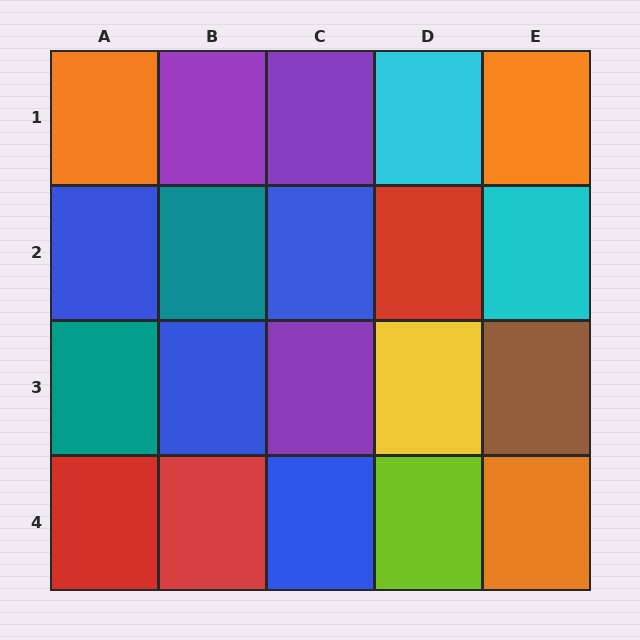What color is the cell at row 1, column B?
Purple.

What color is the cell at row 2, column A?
Blue.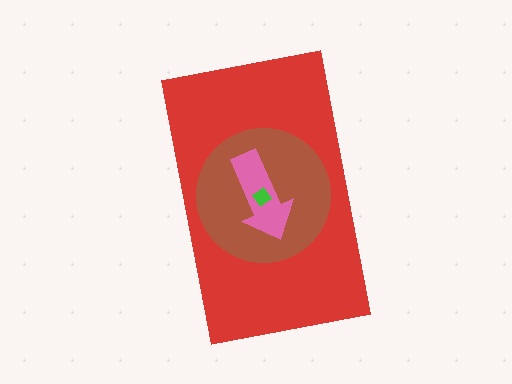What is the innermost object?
The green diamond.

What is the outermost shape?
The red rectangle.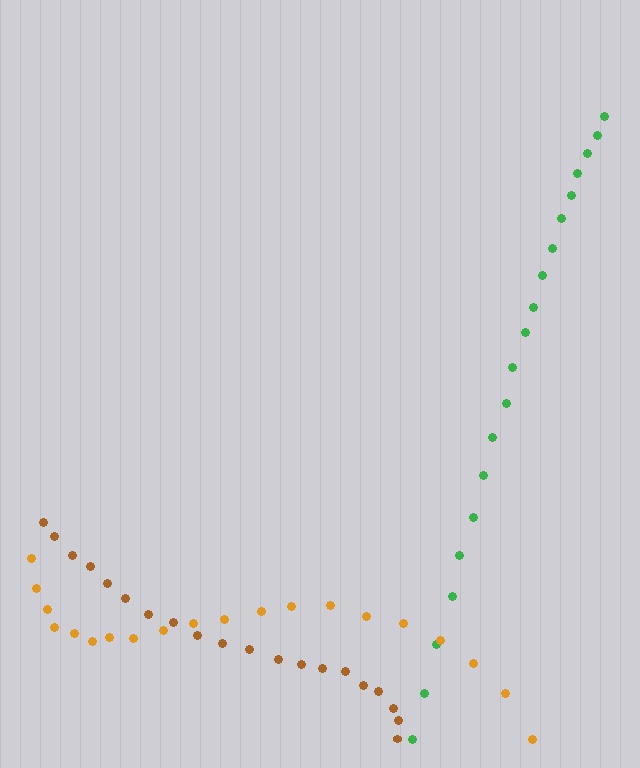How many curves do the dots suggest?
There are 3 distinct paths.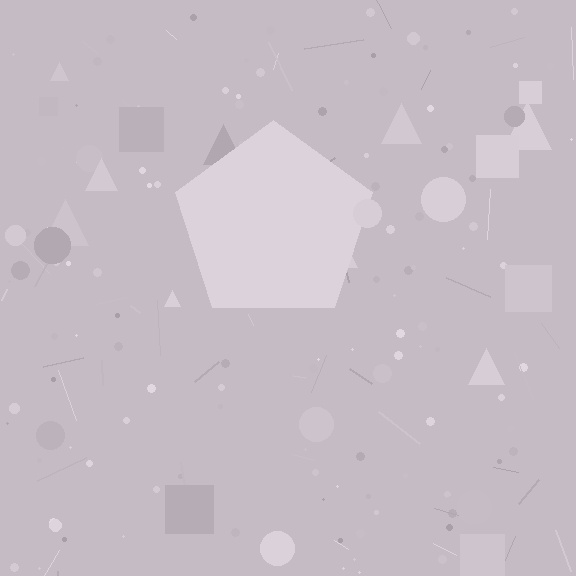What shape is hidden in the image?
A pentagon is hidden in the image.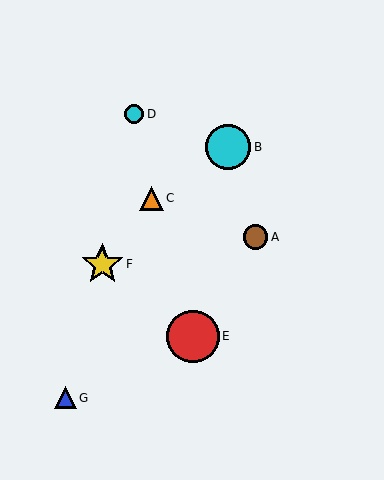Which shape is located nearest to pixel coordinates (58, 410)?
The blue triangle (labeled G) at (65, 398) is nearest to that location.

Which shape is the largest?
The red circle (labeled E) is the largest.